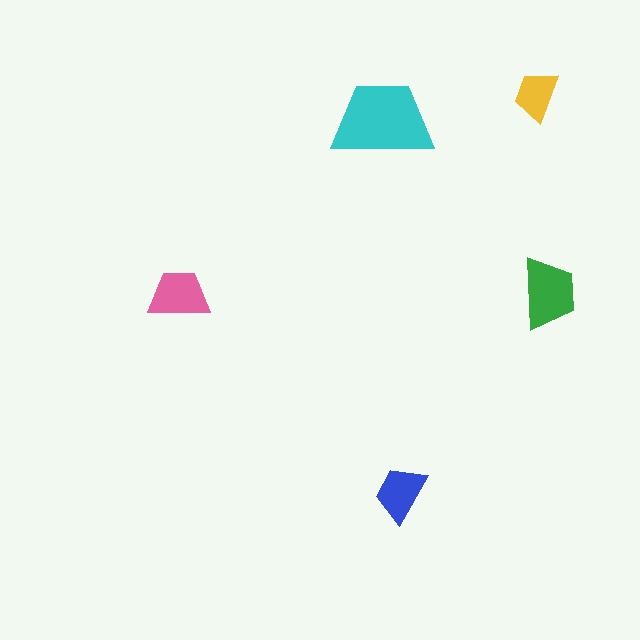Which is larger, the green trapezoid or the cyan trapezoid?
The cyan one.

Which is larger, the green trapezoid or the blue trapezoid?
The green one.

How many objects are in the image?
There are 5 objects in the image.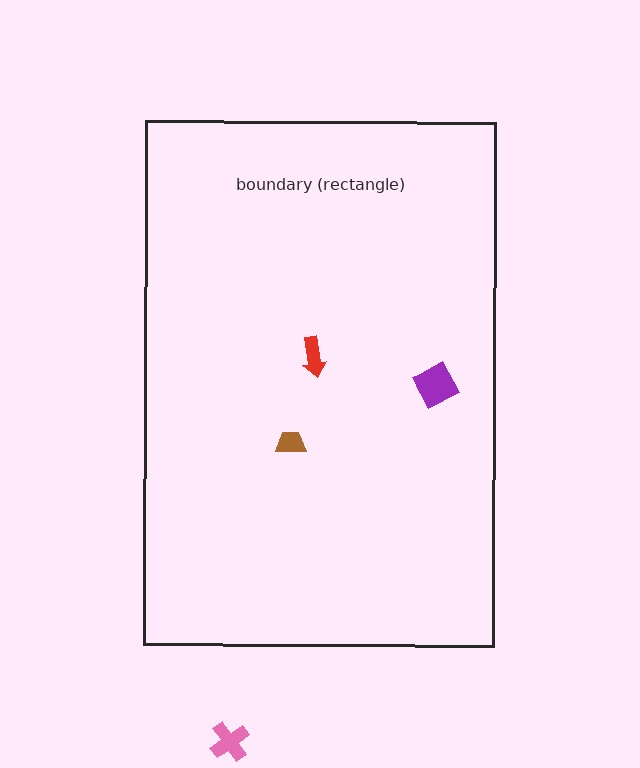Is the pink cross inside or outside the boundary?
Outside.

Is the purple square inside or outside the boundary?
Inside.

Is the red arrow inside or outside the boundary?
Inside.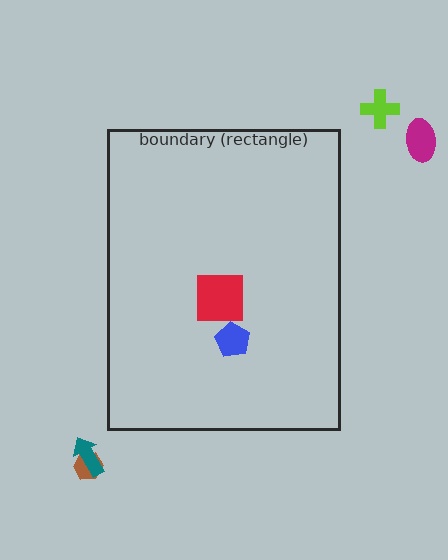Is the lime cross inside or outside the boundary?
Outside.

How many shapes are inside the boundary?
2 inside, 4 outside.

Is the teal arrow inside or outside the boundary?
Outside.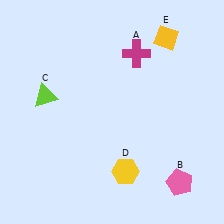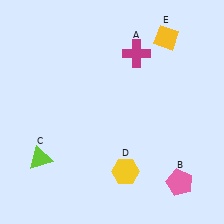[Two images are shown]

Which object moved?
The lime triangle (C) moved down.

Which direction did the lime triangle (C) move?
The lime triangle (C) moved down.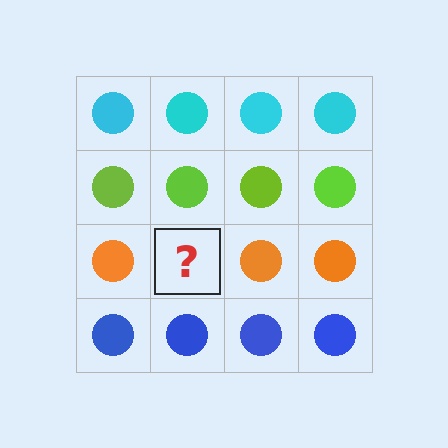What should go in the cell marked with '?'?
The missing cell should contain an orange circle.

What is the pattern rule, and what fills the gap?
The rule is that each row has a consistent color. The gap should be filled with an orange circle.